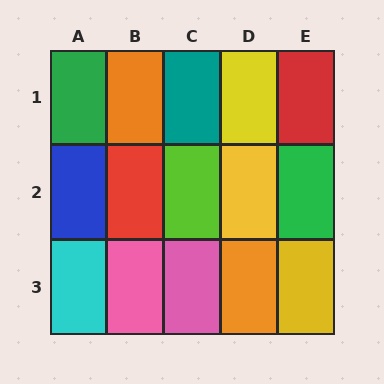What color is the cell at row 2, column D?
Yellow.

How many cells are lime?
1 cell is lime.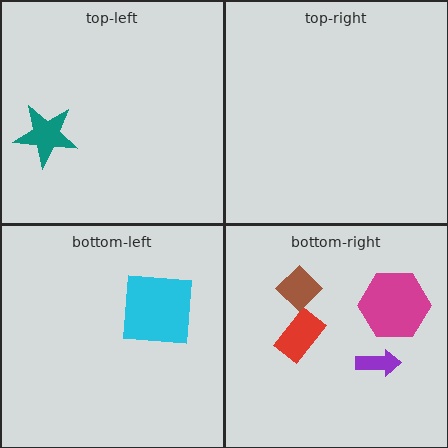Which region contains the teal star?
The top-left region.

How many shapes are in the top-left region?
1.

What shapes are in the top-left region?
The teal star.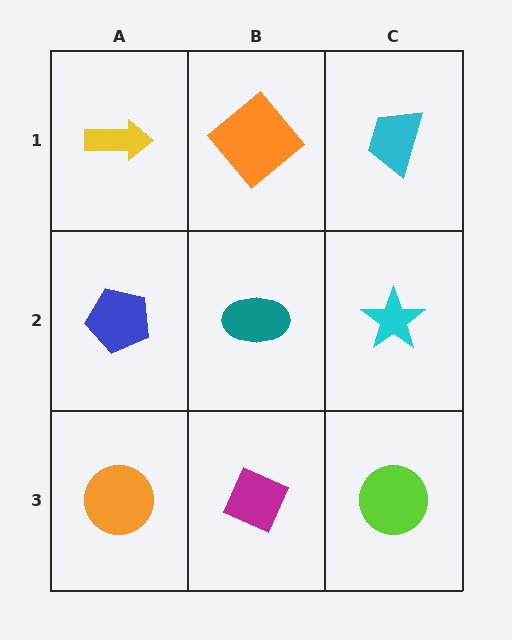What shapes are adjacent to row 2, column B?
An orange diamond (row 1, column B), a magenta diamond (row 3, column B), a blue pentagon (row 2, column A), a cyan star (row 2, column C).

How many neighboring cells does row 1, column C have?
2.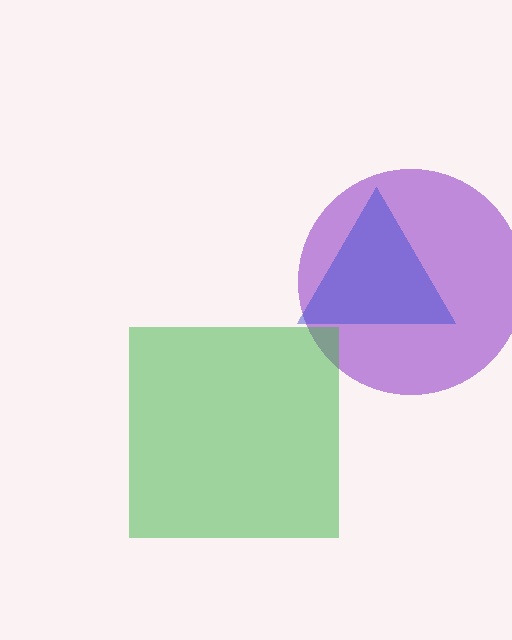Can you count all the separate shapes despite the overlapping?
Yes, there are 3 separate shapes.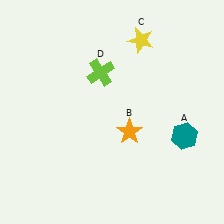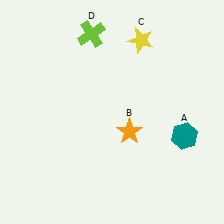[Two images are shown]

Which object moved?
The lime cross (D) moved up.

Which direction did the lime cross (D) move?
The lime cross (D) moved up.